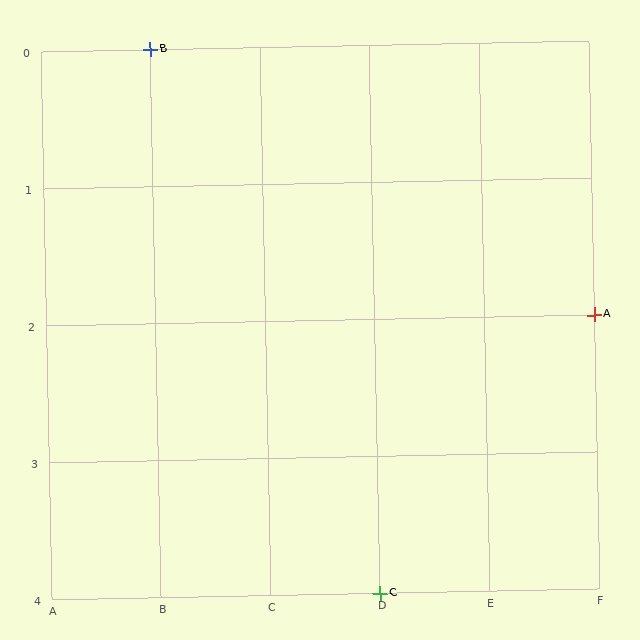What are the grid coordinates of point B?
Point B is at grid coordinates (B, 0).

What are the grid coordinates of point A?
Point A is at grid coordinates (F, 2).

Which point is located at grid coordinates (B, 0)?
Point B is at (B, 0).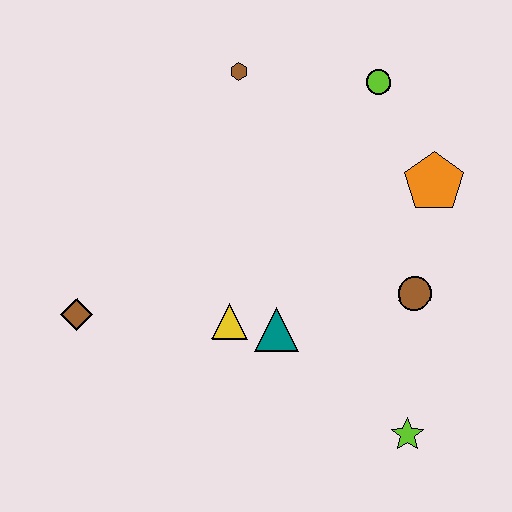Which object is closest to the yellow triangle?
The teal triangle is closest to the yellow triangle.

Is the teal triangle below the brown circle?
Yes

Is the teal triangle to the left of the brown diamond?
No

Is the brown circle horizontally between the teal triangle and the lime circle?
No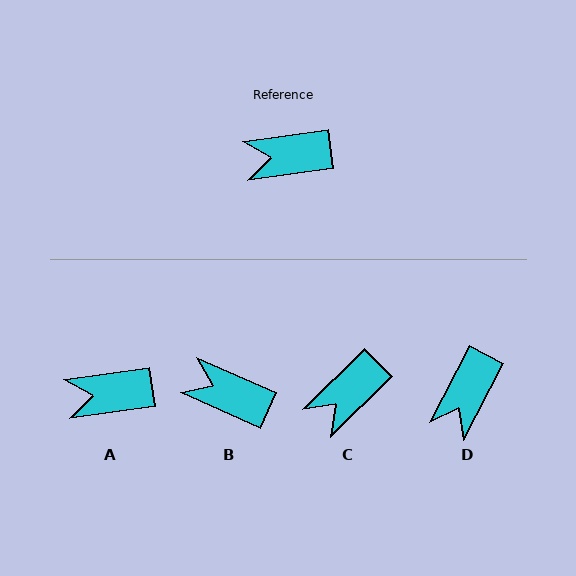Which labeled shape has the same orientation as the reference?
A.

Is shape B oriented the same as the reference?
No, it is off by about 32 degrees.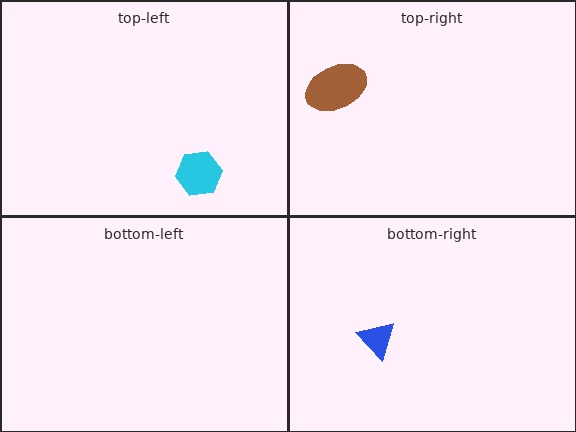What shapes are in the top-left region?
The cyan hexagon.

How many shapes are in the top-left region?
1.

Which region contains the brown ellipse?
The top-right region.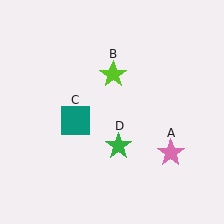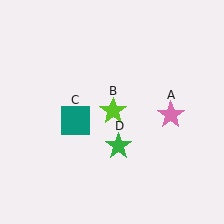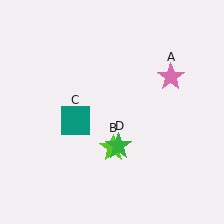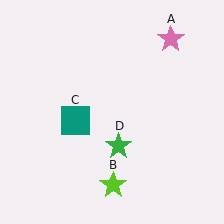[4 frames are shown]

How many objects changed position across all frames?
2 objects changed position: pink star (object A), lime star (object B).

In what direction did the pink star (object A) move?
The pink star (object A) moved up.